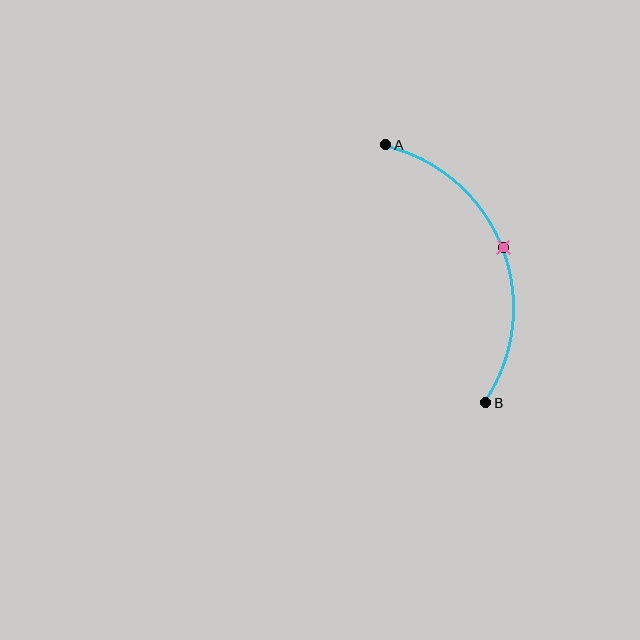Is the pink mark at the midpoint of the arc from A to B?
Yes. The pink mark lies on the arc at equal arc-length from both A and B — it is the arc midpoint.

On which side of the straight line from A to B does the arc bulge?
The arc bulges to the right of the straight line connecting A and B.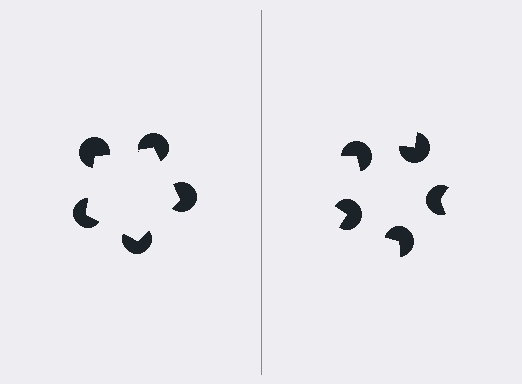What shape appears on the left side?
An illusory pentagon.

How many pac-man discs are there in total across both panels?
10 — 5 on each side.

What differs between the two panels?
The pac-man discs are positioned identically on both sides; only the wedge orientations differ. On the left they align to a pentagon; on the right they are misaligned.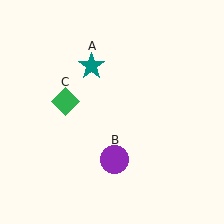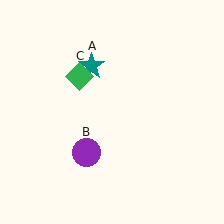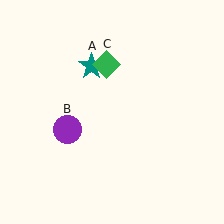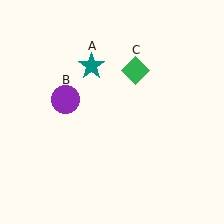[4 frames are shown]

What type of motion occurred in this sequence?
The purple circle (object B), green diamond (object C) rotated clockwise around the center of the scene.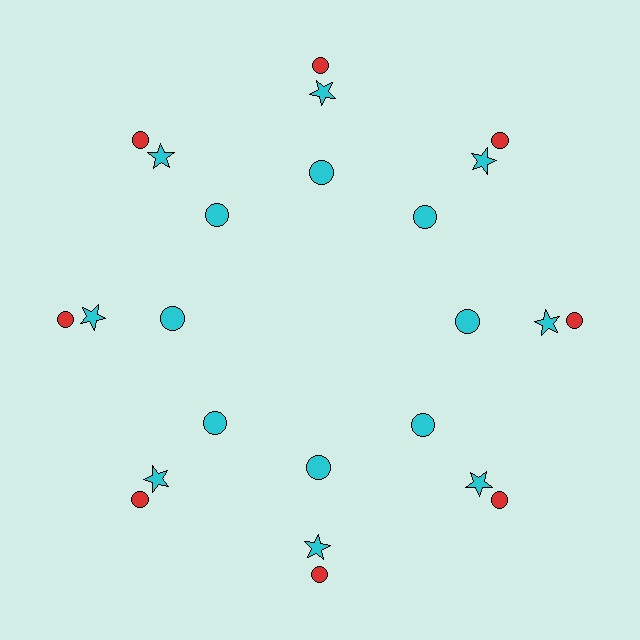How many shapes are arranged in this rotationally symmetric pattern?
There are 24 shapes, arranged in 8 groups of 3.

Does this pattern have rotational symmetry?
Yes, this pattern has 8-fold rotational symmetry. It looks the same after rotating 45 degrees around the center.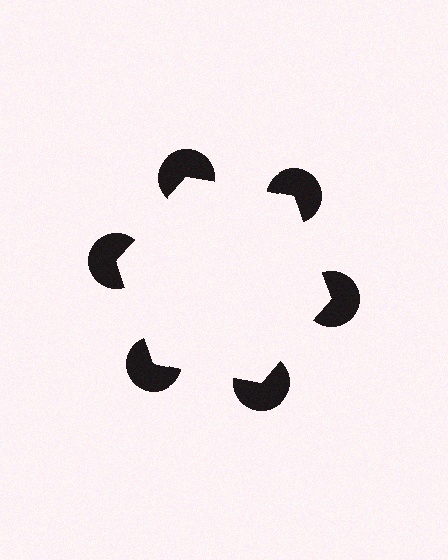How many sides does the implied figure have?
6 sides.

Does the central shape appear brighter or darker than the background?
It typically appears slightly brighter than the background, even though no actual brightness change is drawn.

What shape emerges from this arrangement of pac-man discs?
An illusory hexagon — its edges are inferred from the aligned wedge cuts in the pac-man discs, not physically drawn.